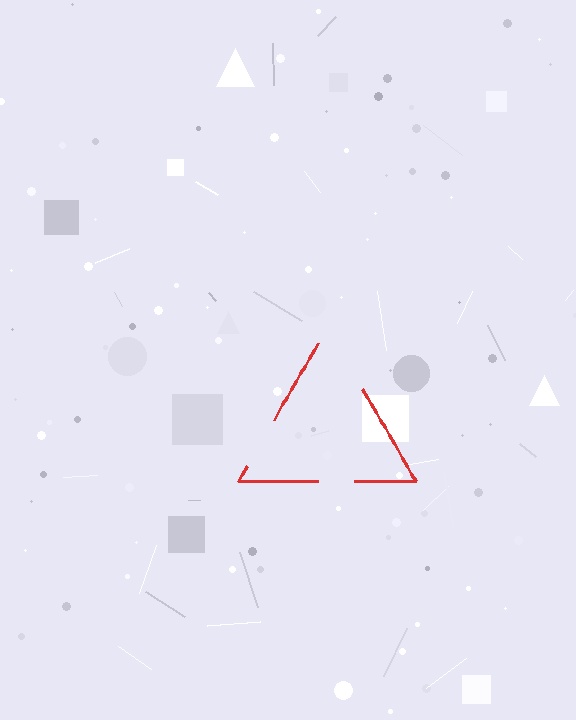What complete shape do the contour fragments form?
The contour fragments form a triangle.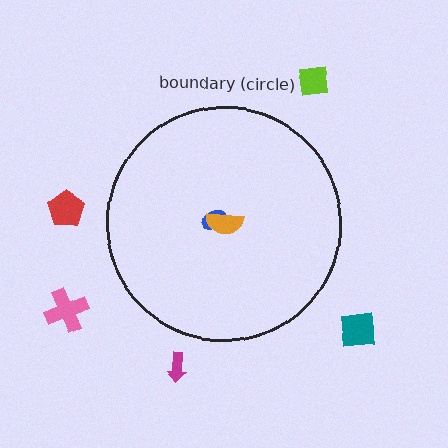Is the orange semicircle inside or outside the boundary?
Inside.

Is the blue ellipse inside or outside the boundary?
Inside.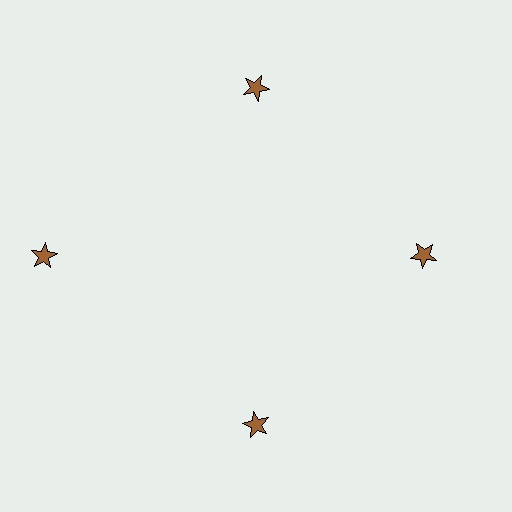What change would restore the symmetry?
The symmetry would be restored by moving it inward, back onto the ring so that all 4 stars sit at equal angles and equal distance from the center.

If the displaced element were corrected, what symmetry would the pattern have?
It would have 4-fold rotational symmetry — the pattern would map onto itself every 90 degrees.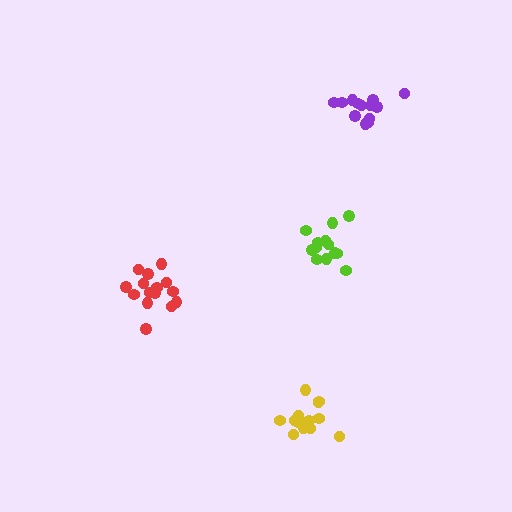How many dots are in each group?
Group 1: 13 dots, Group 2: 13 dots, Group 3: 15 dots, Group 4: 13 dots (54 total).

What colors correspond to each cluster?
The clusters are colored: lime, yellow, red, purple.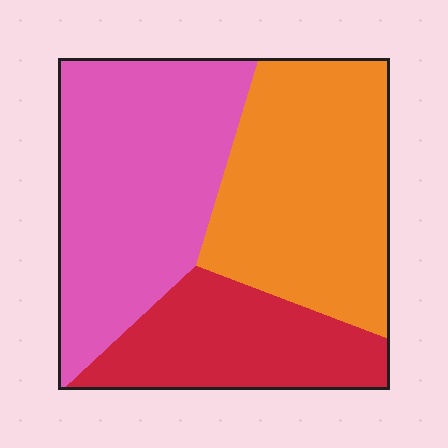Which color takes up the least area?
Red, at roughly 25%.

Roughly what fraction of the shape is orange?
Orange takes up about three eighths (3/8) of the shape.